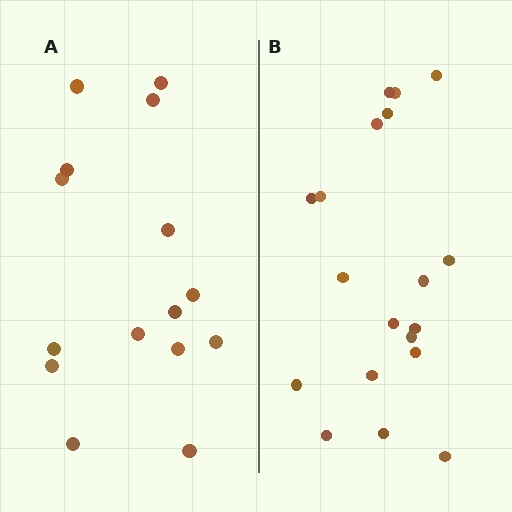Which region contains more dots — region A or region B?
Region B (the right region) has more dots.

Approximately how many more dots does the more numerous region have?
Region B has about 4 more dots than region A.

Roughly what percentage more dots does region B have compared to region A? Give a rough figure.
About 25% more.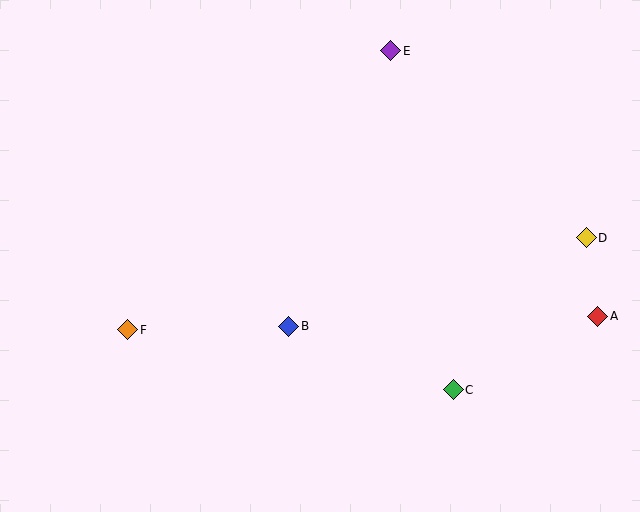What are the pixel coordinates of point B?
Point B is at (289, 326).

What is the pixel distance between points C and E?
The distance between C and E is 345 pixels.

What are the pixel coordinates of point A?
Point A is at (598, 316).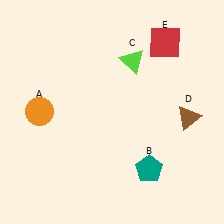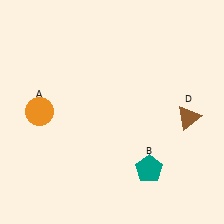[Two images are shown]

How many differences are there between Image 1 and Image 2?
There are 2 differences between the two images.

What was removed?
The lime triangle (C), the red square (E) were removed in Image 2.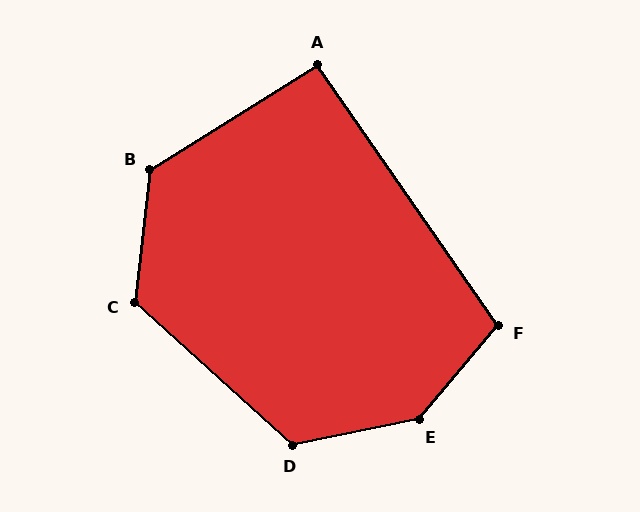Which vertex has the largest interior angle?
E, at approximately 141 degrees.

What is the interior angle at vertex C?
Approximately 126 degrees (obtuse).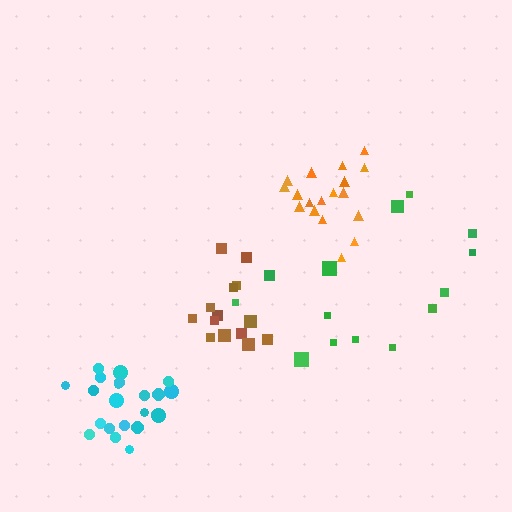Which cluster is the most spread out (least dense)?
Green.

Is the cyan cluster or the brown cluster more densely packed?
Cyan.